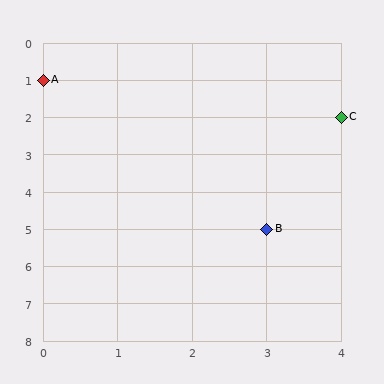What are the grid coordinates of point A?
Point A is at grid coordinates (0, 1).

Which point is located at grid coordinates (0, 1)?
Point A is at (0, 1).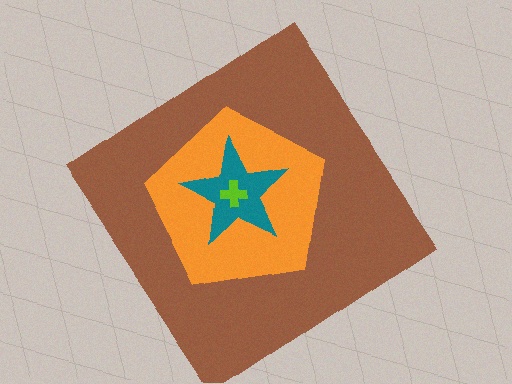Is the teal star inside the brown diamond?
Yes.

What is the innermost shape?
The lime cross.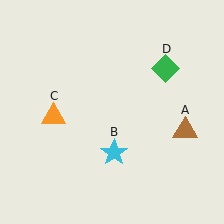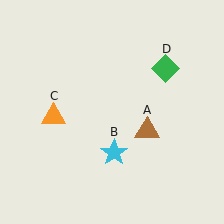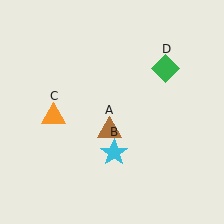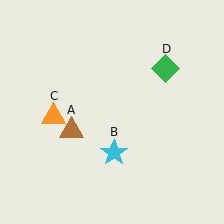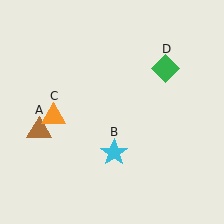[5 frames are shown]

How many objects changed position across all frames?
1 object changed position: brown triangle (object A).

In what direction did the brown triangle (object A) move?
The brown triangle (object A) moved left.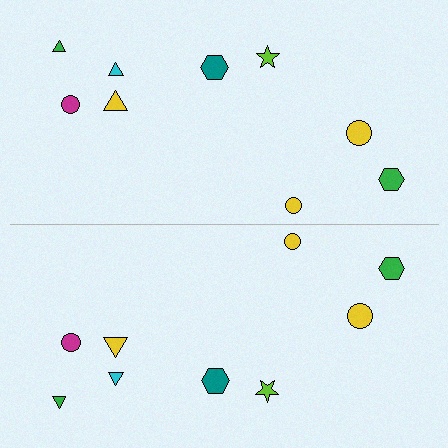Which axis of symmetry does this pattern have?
The pattern has a horizontal axis of symmetry running through the center of the image.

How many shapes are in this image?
There are 18 shapes in this image.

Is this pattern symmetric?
Yes, this pattern has bilateral (reflection) symmetry.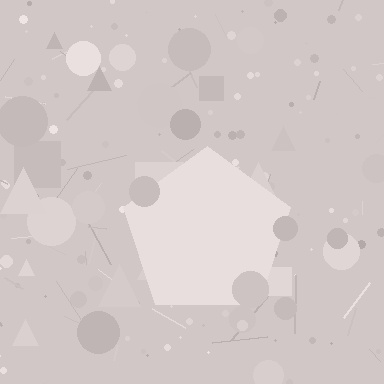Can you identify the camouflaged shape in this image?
The camouflaged shape is a pentagon.